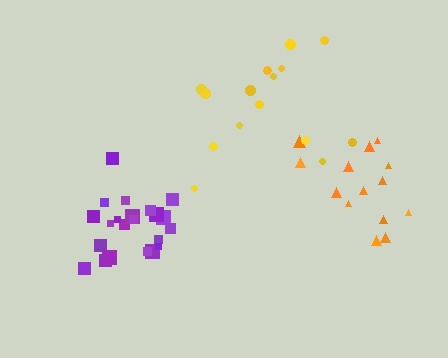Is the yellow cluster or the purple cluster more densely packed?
Purple.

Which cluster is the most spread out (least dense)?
Yellow.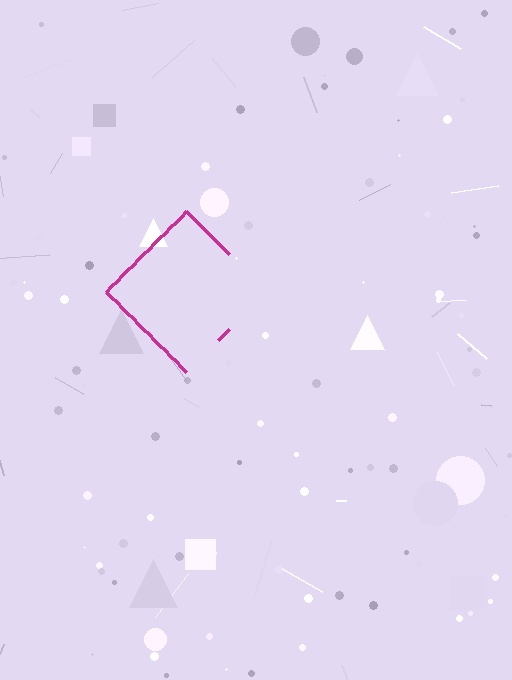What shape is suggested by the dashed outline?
The dashed outline suggests a diamond.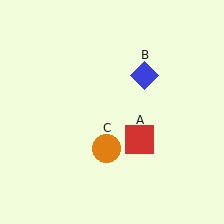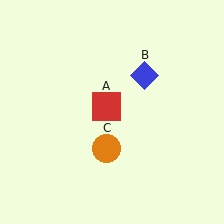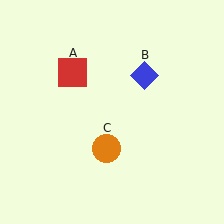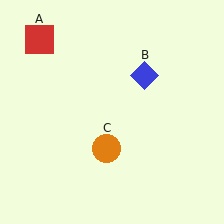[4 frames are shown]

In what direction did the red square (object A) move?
The red square (object A) moved up and to the left.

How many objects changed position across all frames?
1 object changed position: red square (object A).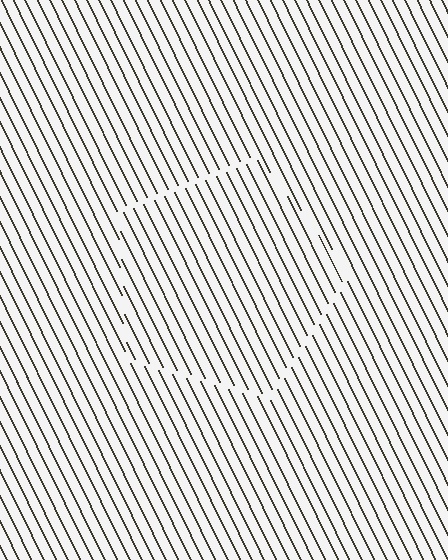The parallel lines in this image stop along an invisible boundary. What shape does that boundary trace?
An illusory pentagon. The interior of the shape contains the same grating, shifted by half a period — the contour is defined by the phase discontinuity where line-ends from the inner and outer gratings abut.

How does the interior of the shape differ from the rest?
The interior of the shape contains the same grating, shifted by half a period — the contour is defined by the phase discontinuity where line-ends from the inner and outer gratings abut.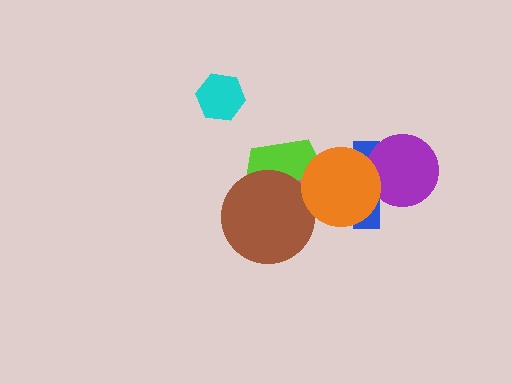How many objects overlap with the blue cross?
4 objects overlap with the blue cross.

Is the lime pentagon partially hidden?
Yes, it is partially covered by another shape.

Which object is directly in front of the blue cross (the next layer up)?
The pink triangle is directly in front of the blue cross.